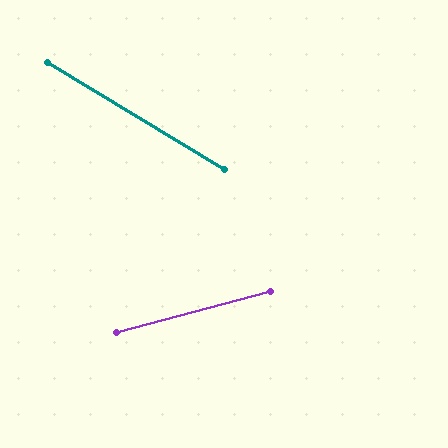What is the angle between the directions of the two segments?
Approximately 46 degrees.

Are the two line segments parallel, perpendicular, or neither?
Neither parallel nor perpendicular — they differ by about 46°.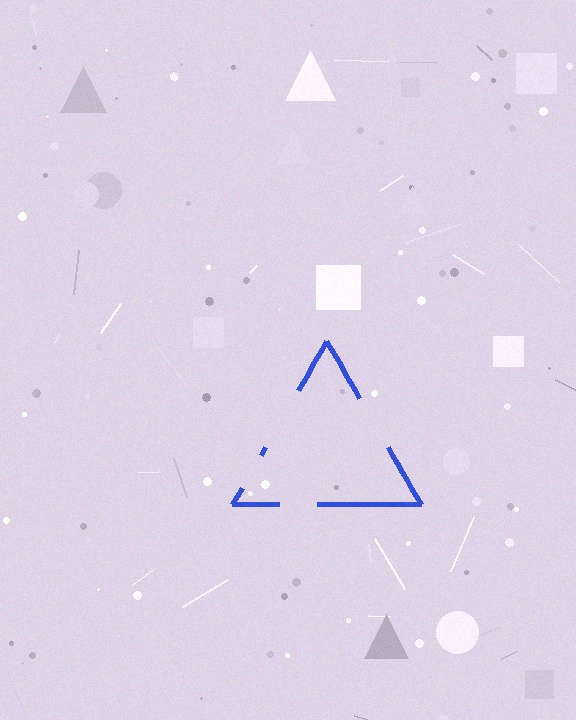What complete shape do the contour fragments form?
The contour fragments form a triangle.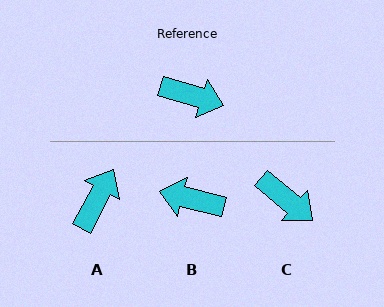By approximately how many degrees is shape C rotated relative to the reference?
Approximately 23 degrees clockwise.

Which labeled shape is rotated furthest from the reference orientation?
B, about 177 degrees away.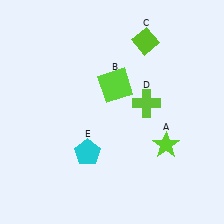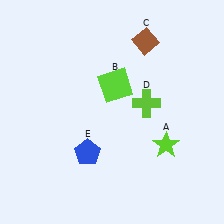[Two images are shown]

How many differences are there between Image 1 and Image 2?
There are 2 differences between the two images.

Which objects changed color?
C changed from lime to brown. E changed from cyan to blue.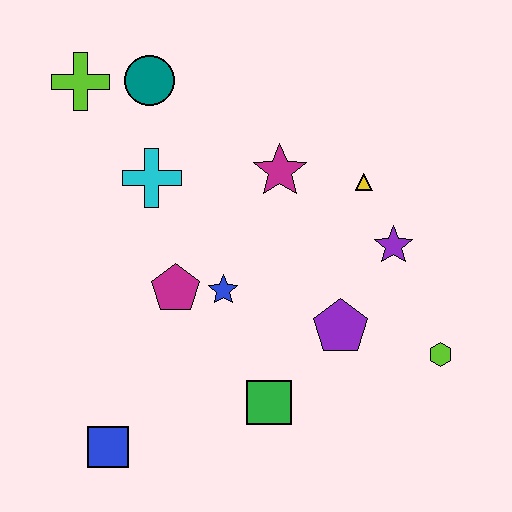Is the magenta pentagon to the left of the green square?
Yes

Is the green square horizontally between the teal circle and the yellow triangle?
Yes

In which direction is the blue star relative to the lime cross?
The blue star is below the lime cross.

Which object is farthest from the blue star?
The lime cross is farthest from the blue star.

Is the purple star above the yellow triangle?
No